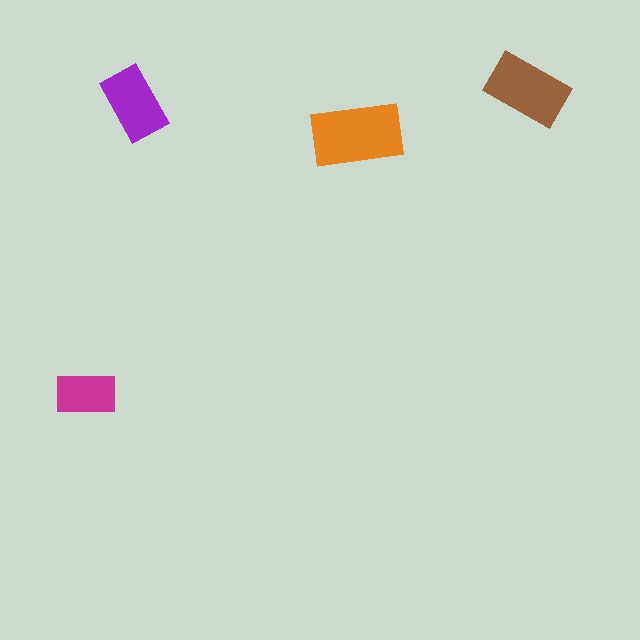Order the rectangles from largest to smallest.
the orange one, the brown one, the purple one, the magenta one.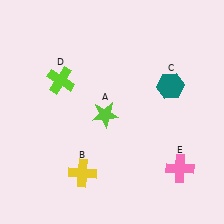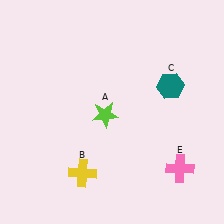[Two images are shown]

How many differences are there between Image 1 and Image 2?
There is 1 difference between the two images.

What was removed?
The lime cross (D) was removed in Image 2.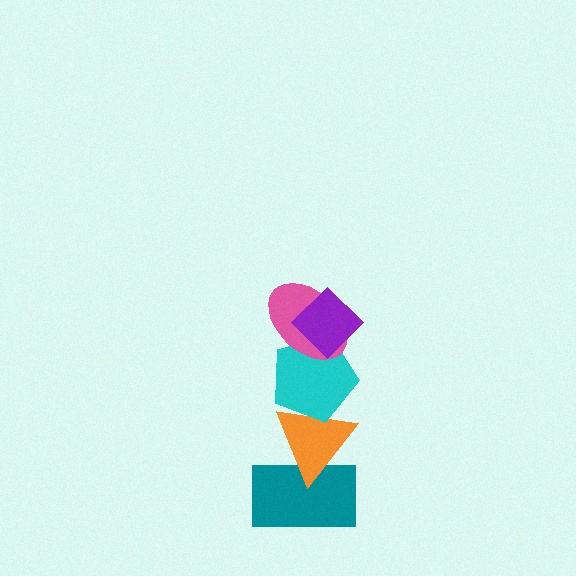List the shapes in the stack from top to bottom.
From top to bottom: the purple diamond, the pink ellipse, the cyan pentagon, the orange triangle, the teal rectangle.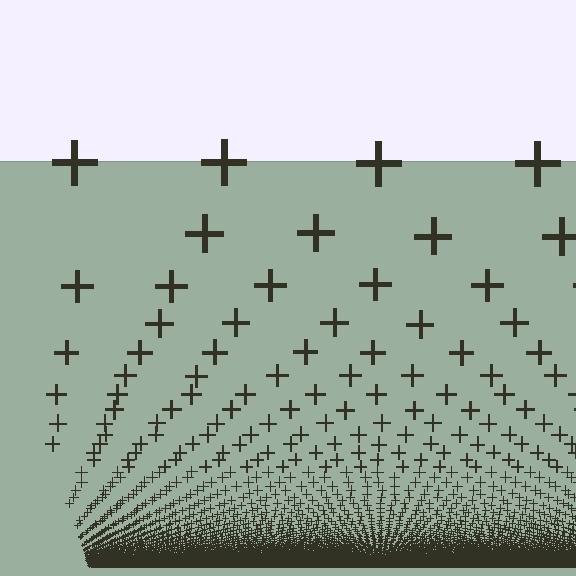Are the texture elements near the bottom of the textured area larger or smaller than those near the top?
Smaller. The gradient is inverted — elements near the bottom are smaller and denser.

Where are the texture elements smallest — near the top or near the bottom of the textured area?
Near the bottom.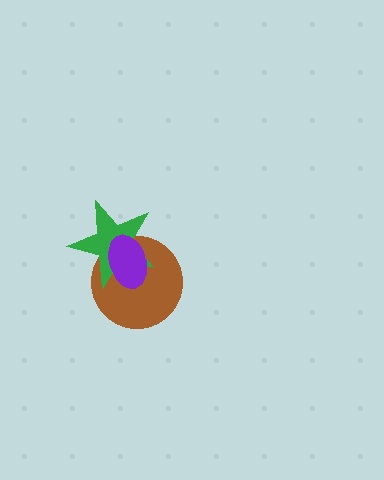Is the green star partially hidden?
Yes, it is partially covered by another shape.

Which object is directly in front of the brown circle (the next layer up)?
The green star is directly in front of the brown circle.